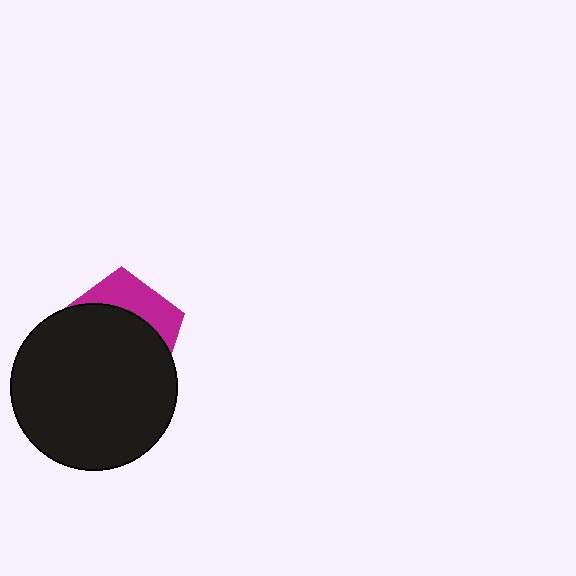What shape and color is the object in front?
The object in front is a black circle.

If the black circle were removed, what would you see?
You would see the complete magenta pentagon.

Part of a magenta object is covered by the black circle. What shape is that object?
It is a pentagon.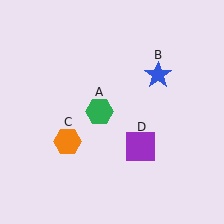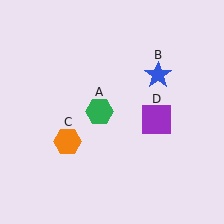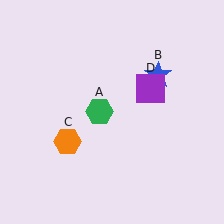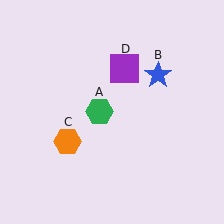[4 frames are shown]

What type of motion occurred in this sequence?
The purple square (object D) rotated counterclockwise around the center of the scene.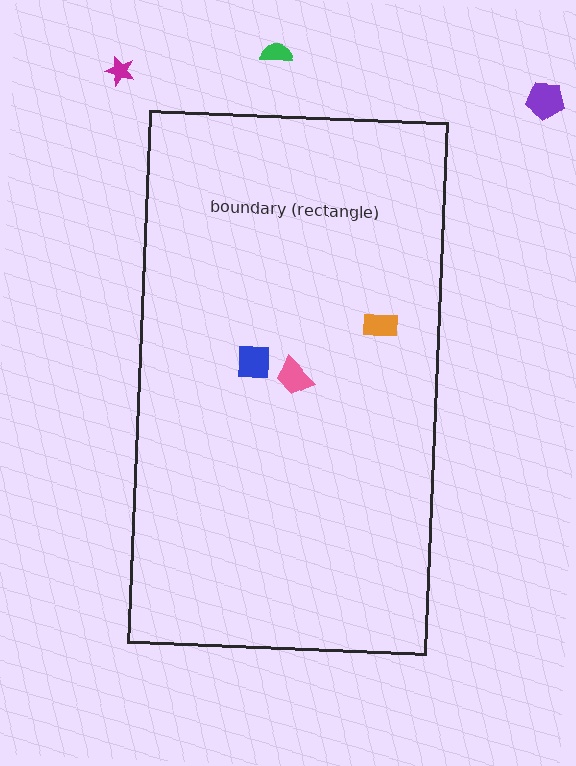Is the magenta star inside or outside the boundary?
Outside.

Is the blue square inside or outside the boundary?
Inside.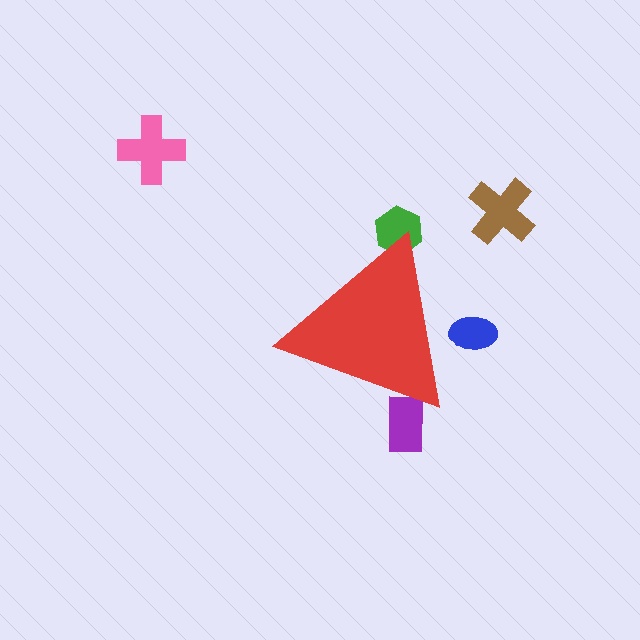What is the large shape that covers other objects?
A red triangle.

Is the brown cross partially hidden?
No, the brown cross is fully visible.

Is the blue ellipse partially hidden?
Yes, the blue ellipse is partially hidden behind the red triangle.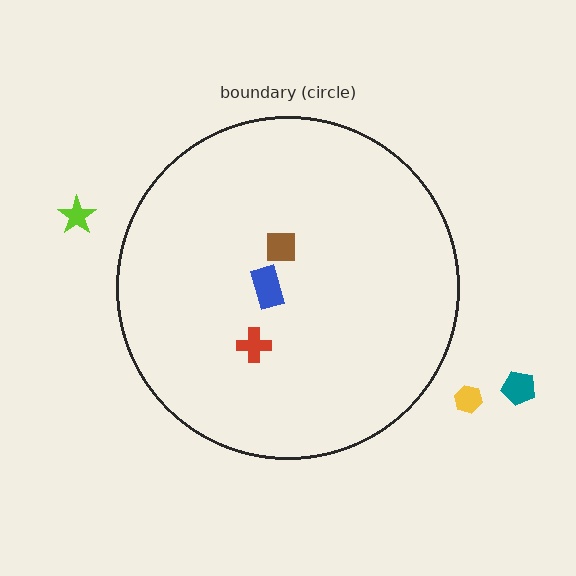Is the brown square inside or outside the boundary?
Inside.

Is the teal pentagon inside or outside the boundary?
Outside.